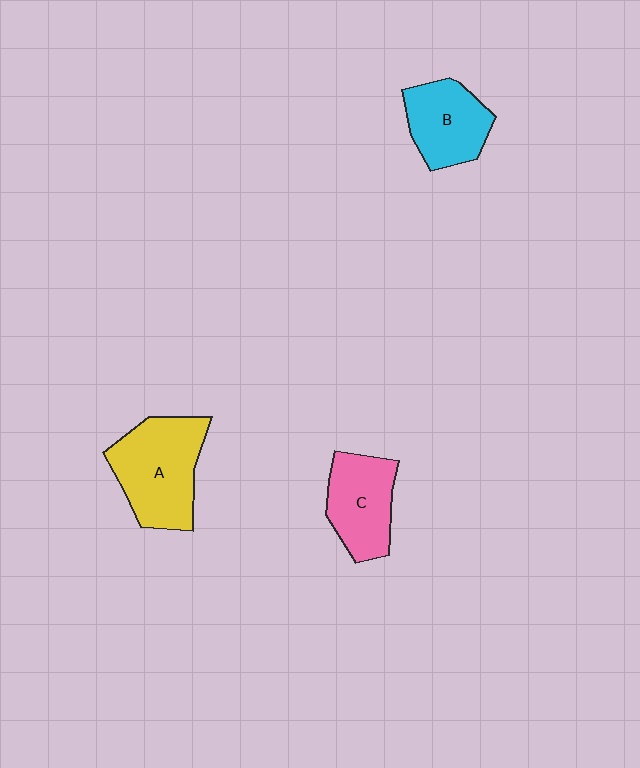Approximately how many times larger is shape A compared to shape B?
Approximately 1.4 times.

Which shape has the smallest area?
Shape B (cyan).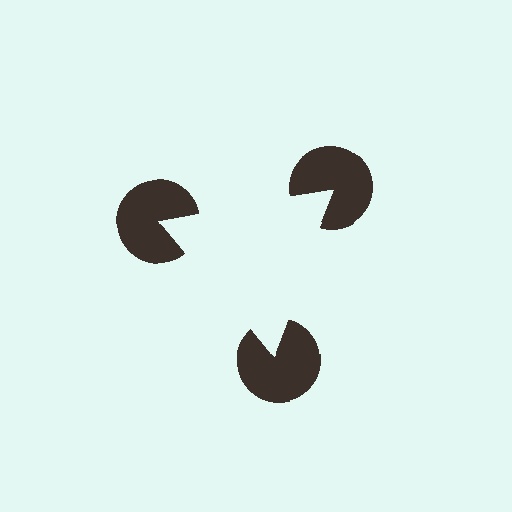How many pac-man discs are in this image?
There are 3 — one at each vertex of the illusory triangle.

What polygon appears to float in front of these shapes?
An illusory triangle — its edges are inferred from the aligned wedge cuts in the pac-man discs, not physically drawn.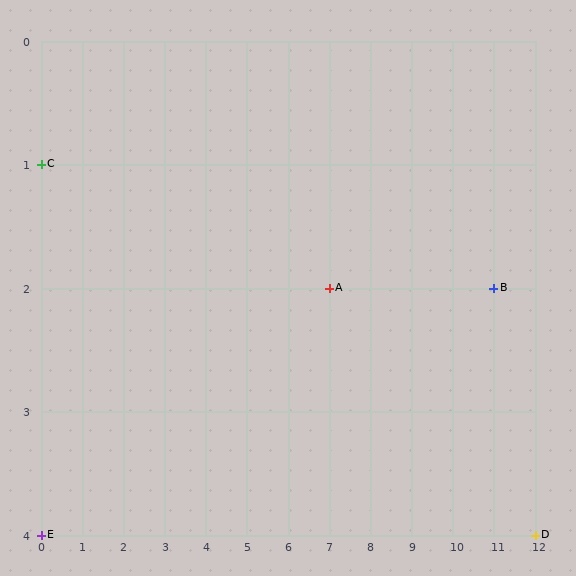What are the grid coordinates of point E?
Point E is at grid coordinates (0, 4).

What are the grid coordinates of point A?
Point A is at grid coordinates (7, 2).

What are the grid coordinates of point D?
Point D is at grid coordinates (12, 4).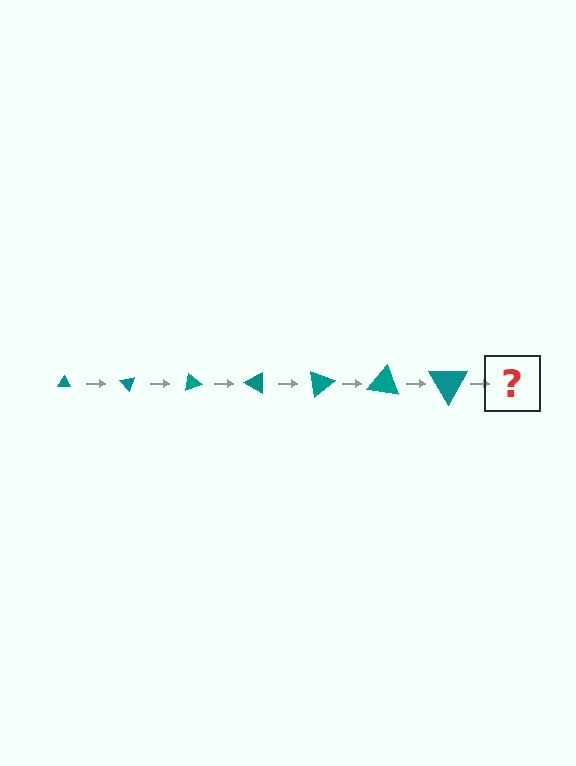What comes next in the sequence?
The next element should be a triangle, larger than the previous one and rotated 350 degrees from the start.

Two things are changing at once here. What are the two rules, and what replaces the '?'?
The two rules are that the triangle grows larger each step and it rotates 50 degrees each step. The '?' should be a triangle, larger than the previous one and rotated 350 degrees from the start.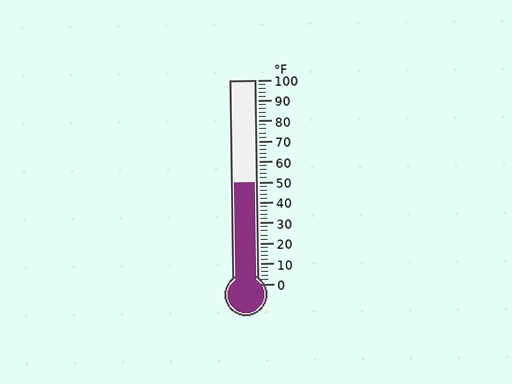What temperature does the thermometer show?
The thermometer shows approximately 50°F.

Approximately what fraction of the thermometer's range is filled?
The thermometer is filled to approximately 50% of its range.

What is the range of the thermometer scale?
The thermometer scale ranges from 0°F to 100°F.